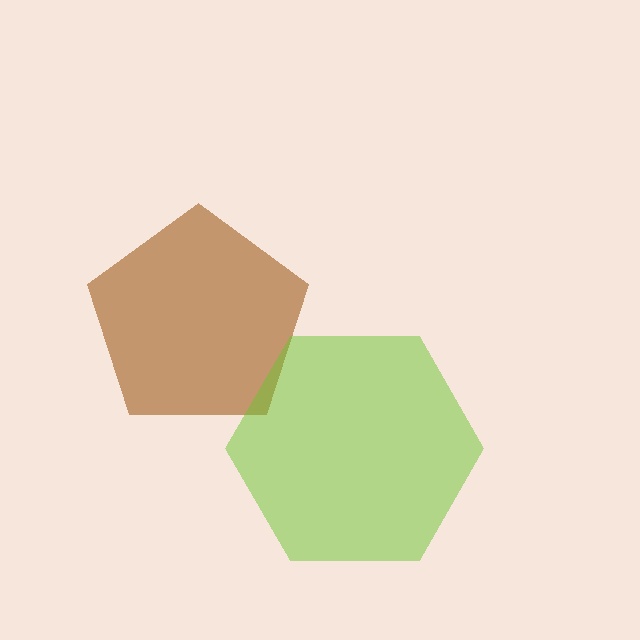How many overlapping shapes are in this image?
There are 2 overlapping shapes in the image.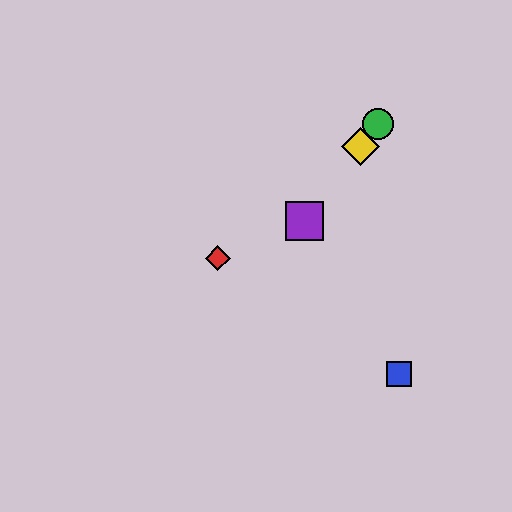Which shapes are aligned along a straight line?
The green circle, the yellow diamond, the purple square are aligned along a straight line.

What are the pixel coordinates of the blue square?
The blue square is at (399, 374).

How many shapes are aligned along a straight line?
3 shapes (the green circle, the yellow diamond, the purple square) are aligned along a straight line.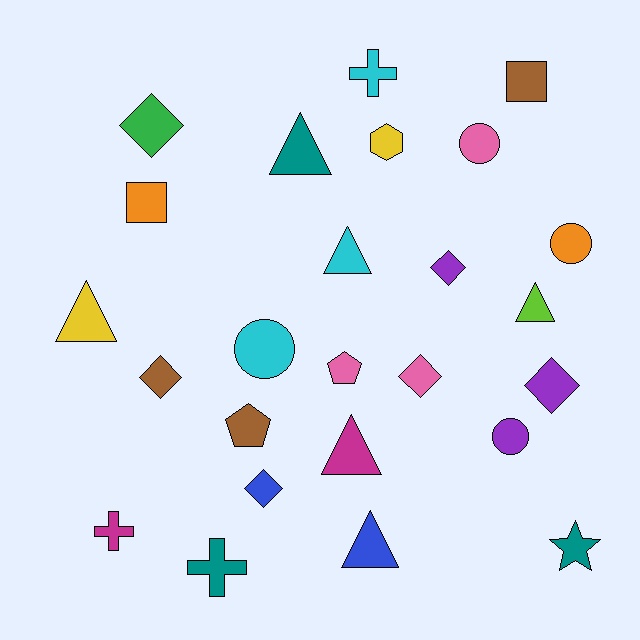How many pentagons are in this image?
There are 2 pentagons.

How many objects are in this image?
There are 25 objects.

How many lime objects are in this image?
There is 1 lime object.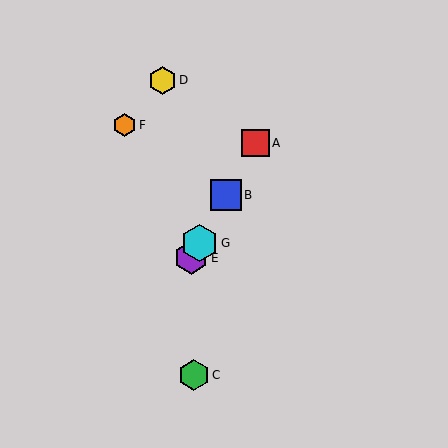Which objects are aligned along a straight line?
Objects A, B, E, G are aligned along a straight line.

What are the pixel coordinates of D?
Object D is at (163, 81).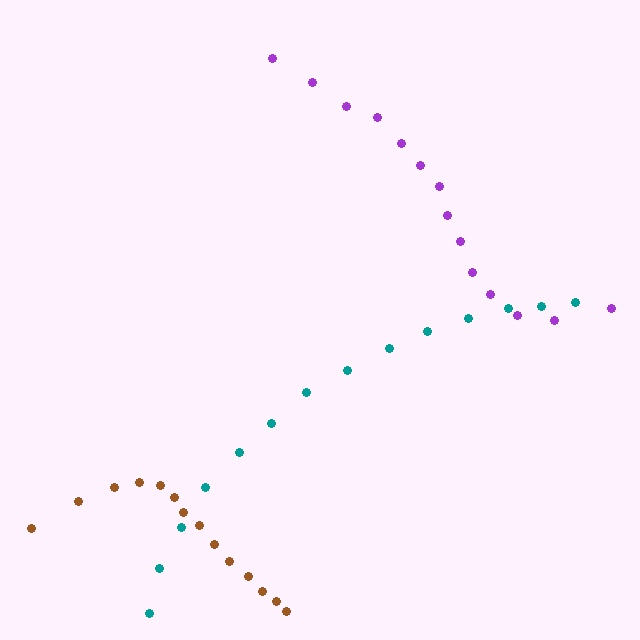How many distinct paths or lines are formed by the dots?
There are 3 distinct paths.